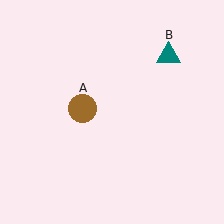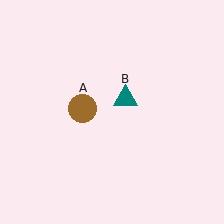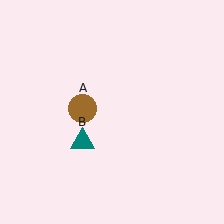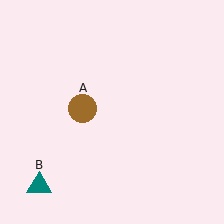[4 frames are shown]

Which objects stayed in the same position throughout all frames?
Brown circle (object A) remained stationary.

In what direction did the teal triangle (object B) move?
The teal triangle (object B) moved down and to the left.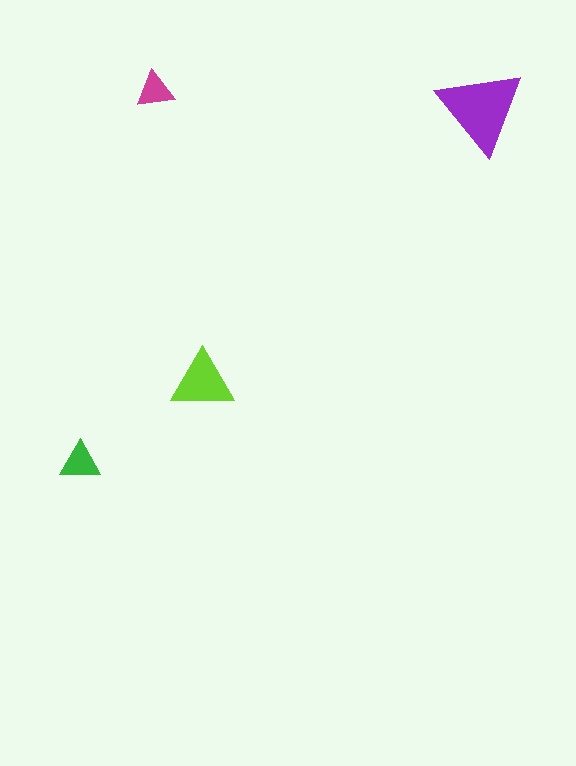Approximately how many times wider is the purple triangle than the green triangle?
About 2 times wider.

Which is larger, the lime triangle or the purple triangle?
The purple one.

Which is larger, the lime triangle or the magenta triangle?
The lime one.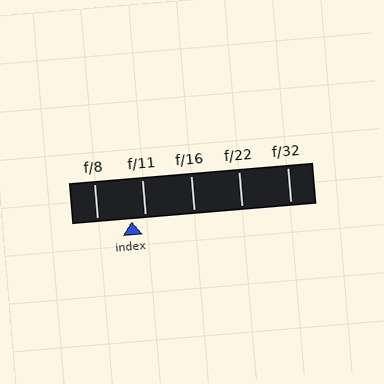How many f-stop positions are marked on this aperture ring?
There are 5 f-stop positions marked.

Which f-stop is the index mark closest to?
The index mark is closest to f/11.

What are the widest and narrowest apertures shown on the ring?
The widest aperture shown is f/8 and the narrowest is f/32.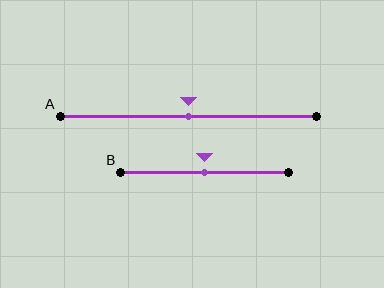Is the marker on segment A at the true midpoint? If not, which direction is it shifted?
Yes, the marker on segment A is at the true midpoint.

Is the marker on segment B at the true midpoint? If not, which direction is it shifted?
Yes, the marker on segment B is at the true midpoint.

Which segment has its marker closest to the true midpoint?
Segment A has its marker closest to the true midpoint.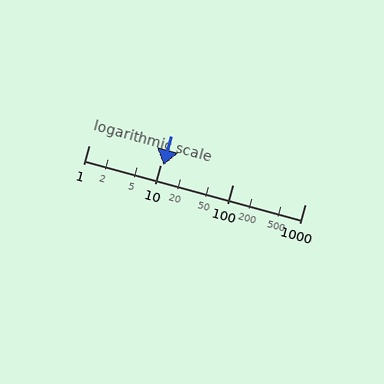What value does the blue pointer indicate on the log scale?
The pointer indicates approximately 11.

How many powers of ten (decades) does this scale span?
The scale spans 3 decades, from 1 to 1000.